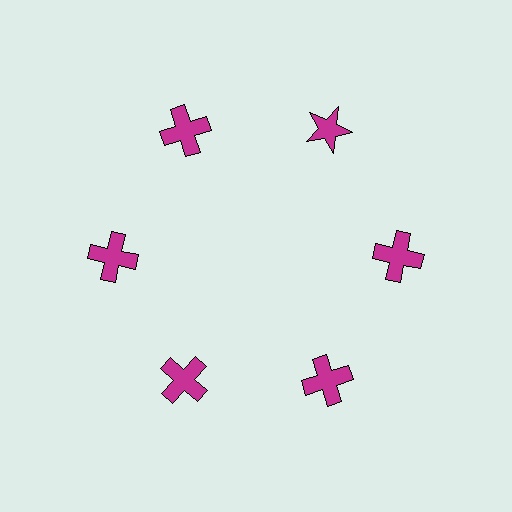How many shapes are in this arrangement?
There are 6 shapes arranged in a ring pattern.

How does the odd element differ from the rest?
It has a different shape: star instead of cross.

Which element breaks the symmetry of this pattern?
The magenta star at roughly the 1 o'clock position breaks the symmetry. All other shapes are magenta crosses.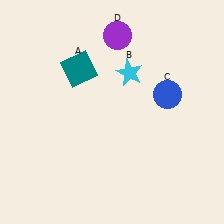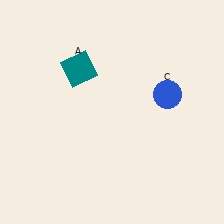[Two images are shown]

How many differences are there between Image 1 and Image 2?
There are 2 differences between the two images.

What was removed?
The cyan star (B), the purple circle (D) were removed in Image 2.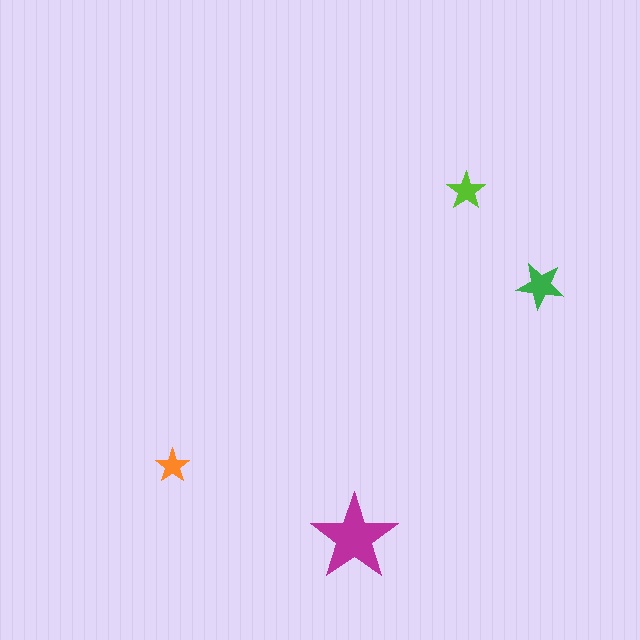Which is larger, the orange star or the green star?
The green one.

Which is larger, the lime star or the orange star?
The lime one.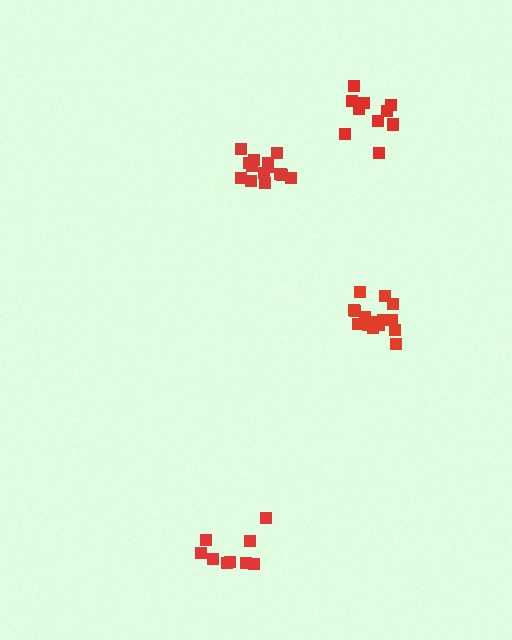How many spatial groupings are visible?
There are 4 spatial groupings.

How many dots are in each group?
Group 1: 9 dots, Group 2: 11 dots, Group 3: 14 dots, Group 4: 15 dots (49 total).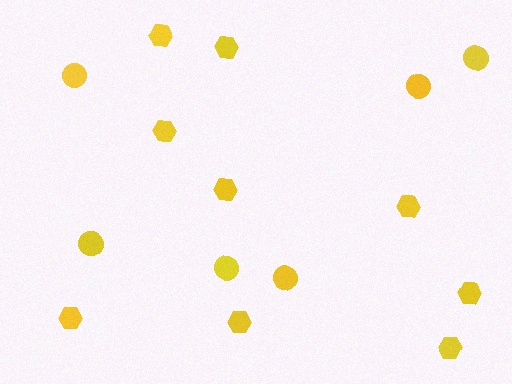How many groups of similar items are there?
There are 2 groups: one group of circles (6) and one group of hexagons (9).